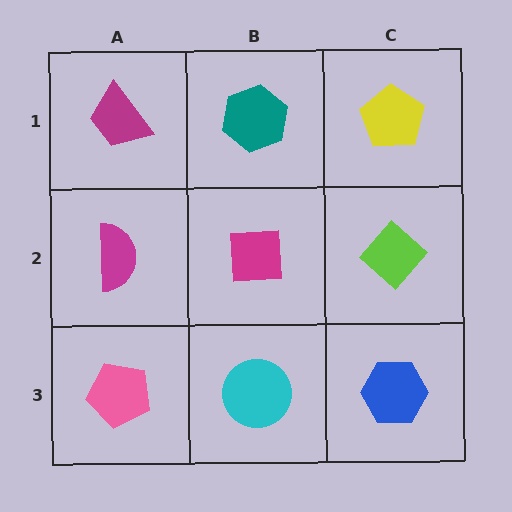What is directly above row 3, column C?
A lime diamond.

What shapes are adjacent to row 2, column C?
A yellow pentagon (row 1, column C), a blue hexagon (row 3, column C), a magenta square (row 2, column B).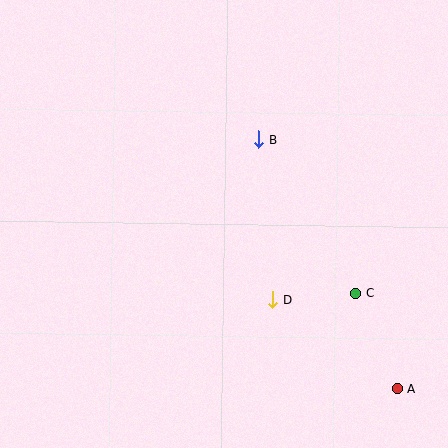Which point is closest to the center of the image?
Point D at (273, 299) is closest to the center.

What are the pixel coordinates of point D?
Point D is at (273, 299).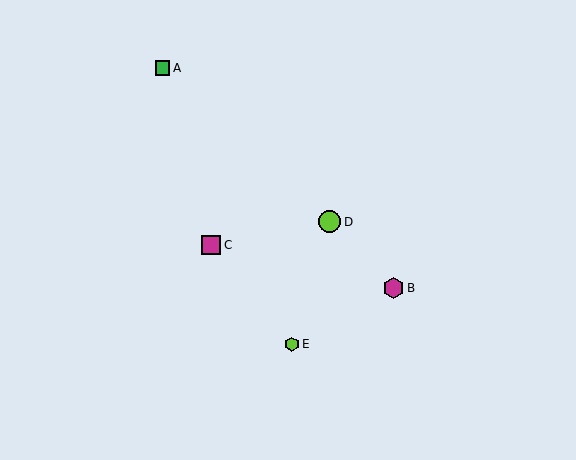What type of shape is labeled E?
Shape E is a lime hexagon.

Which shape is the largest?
The lime circle (labeled D) is the largest.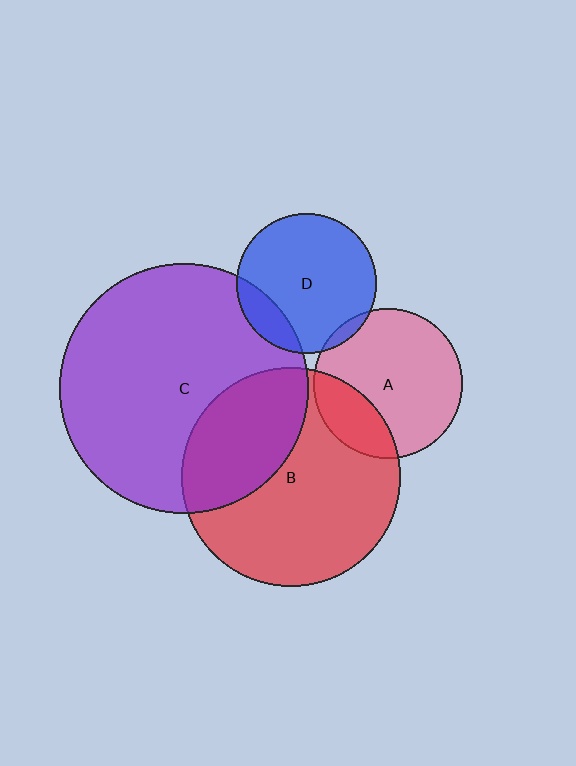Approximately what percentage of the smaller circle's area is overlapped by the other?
Approximately 35%.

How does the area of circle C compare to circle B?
Approximately 1.3 times.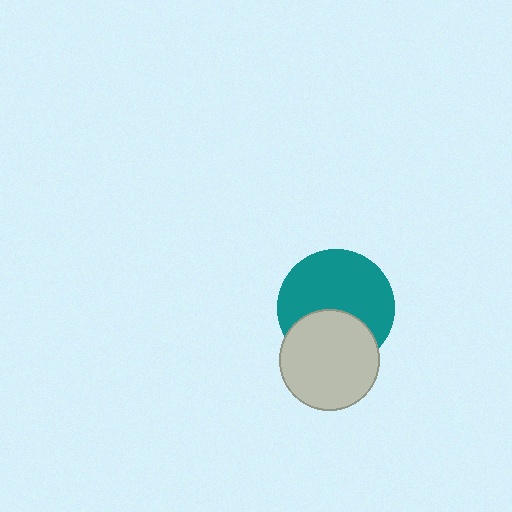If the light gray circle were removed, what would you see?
You would see the complete teal circle.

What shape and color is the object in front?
The object in front is a light gray circle.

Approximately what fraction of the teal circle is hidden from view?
Roughly 36% of the teal circle is hidden behind the light gray circle.